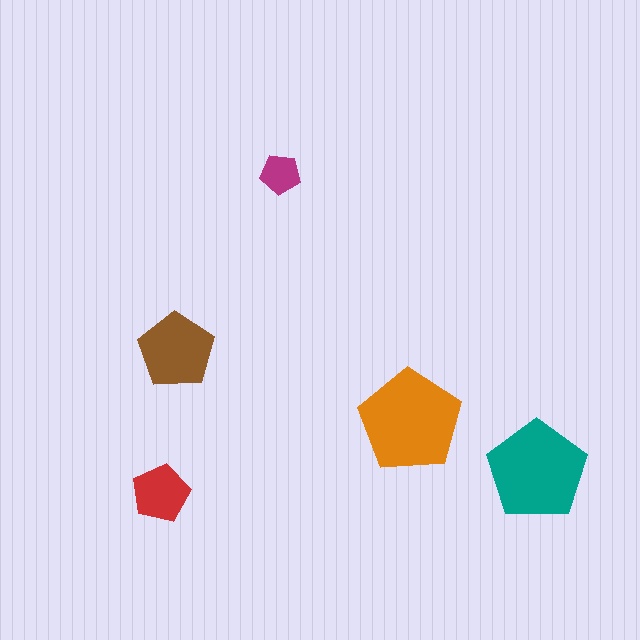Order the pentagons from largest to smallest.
the orange one, the teal one, the brown one, the red one, the magenta one.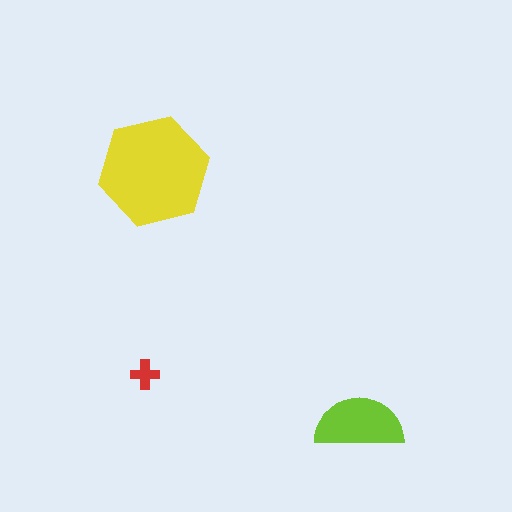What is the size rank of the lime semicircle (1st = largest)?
2nd.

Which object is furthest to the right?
The lime semicircle is rightmost.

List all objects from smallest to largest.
The red cross, the lime semicircle, the yellow hexagon.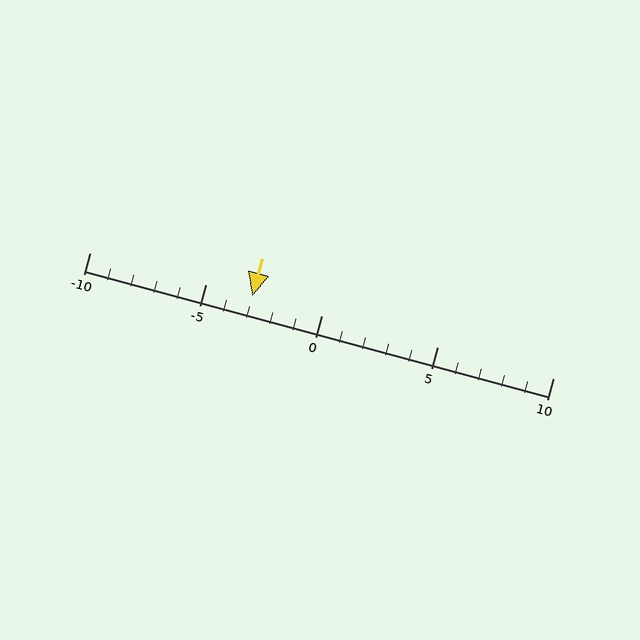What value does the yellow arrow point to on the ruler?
The yellow arrow points to approximately -3.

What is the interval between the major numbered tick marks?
The major tick marks are spaced 5 units apart.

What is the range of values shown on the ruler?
The ruler shows values from -10 to 10.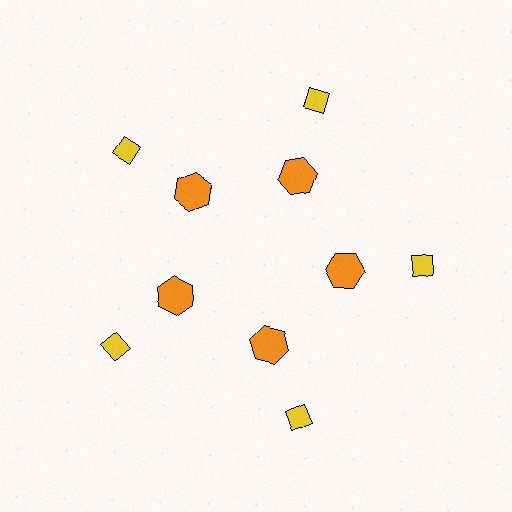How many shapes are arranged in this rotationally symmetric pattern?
There are 10 shapes, arranged in 5 groups of 2.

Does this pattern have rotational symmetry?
Yes, this pattern has 5-fold rotational symmetry. It looks the same after rotating 72 degrees around the center.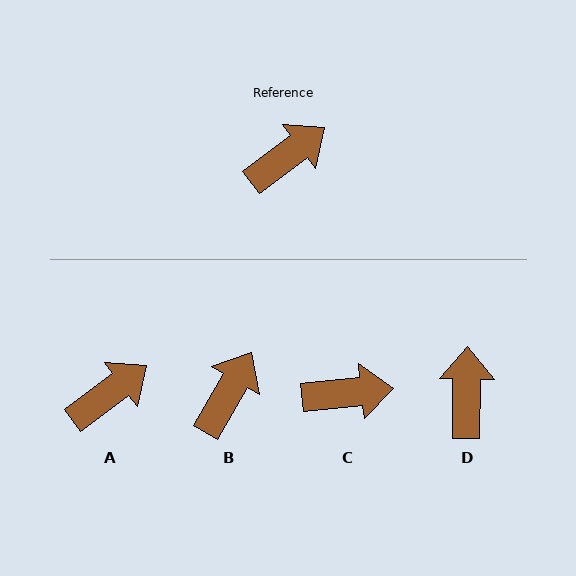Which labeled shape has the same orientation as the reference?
A.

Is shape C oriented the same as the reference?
No, it is off by about 31 degrees.